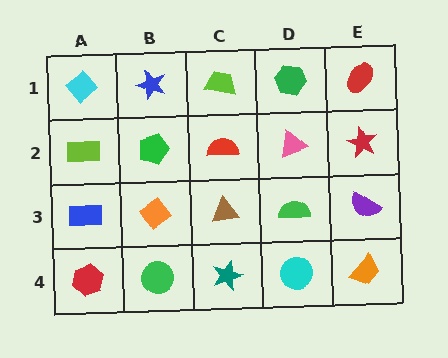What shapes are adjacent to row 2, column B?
A blue star (row 1, column B), an orange diamond (row 3, column B), a lime rectangle (row 2, column A), a red semicircle (row 2, column C).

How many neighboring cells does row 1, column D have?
3.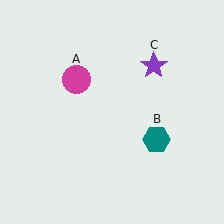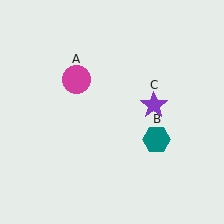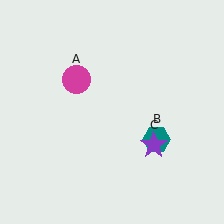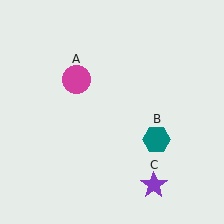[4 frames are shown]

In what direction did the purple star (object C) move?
The purple star (object C) moved down.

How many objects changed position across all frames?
1 object changed position: purple star (object C).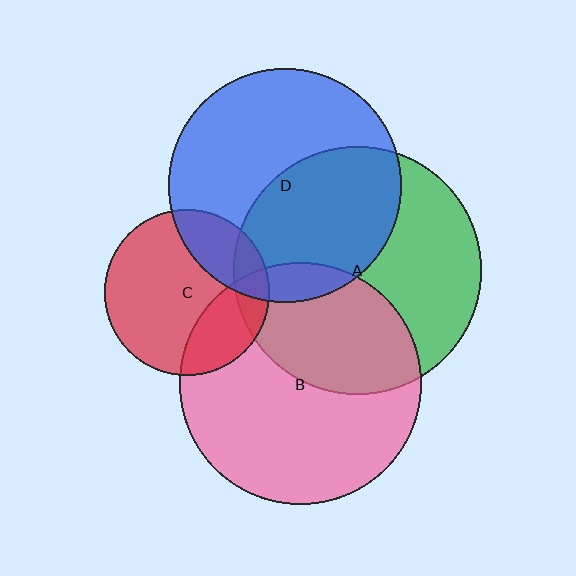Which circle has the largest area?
Circle A (green).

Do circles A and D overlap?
Yes.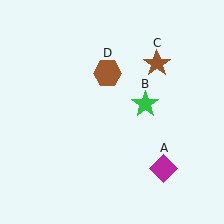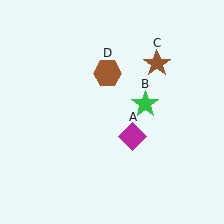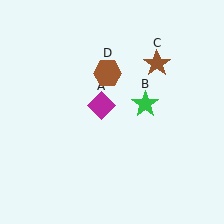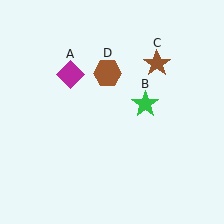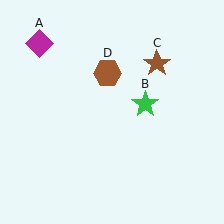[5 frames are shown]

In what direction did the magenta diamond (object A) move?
The magenta diamond (object A) moved up and to the left.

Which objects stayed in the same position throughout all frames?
Green star (object B) and brown star (object C) and brown hexagon (object D) remained stationary.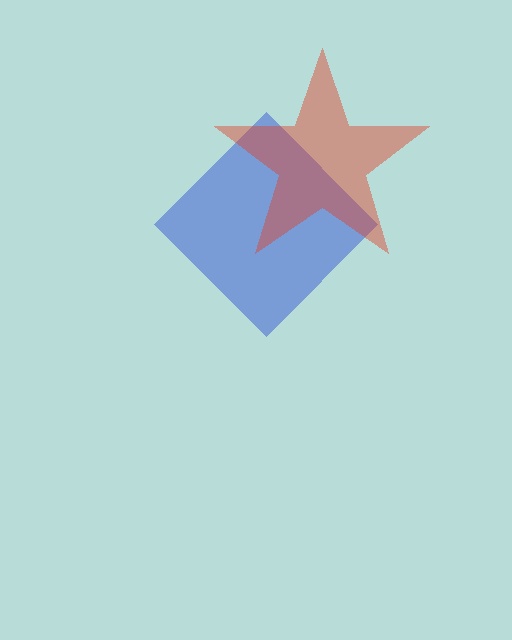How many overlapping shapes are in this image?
There are 2 overlapping shapes in the image.